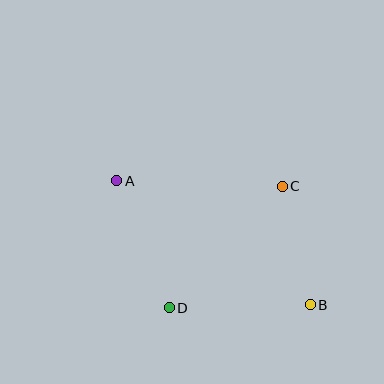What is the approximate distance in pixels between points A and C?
The distance between A and C is approximately 165 pixels.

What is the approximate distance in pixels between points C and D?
The distance between C and D is approximately 166 pixels.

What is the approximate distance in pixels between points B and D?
The distance between B and D is approximately 141 pixels.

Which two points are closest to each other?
Points B and C are closest to each other.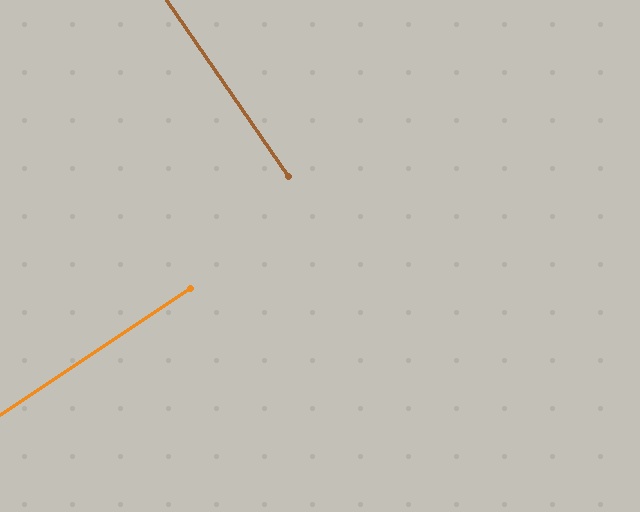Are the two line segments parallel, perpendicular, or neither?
Perpendicular — they meet at approximately 89°.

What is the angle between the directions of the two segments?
Approximately 89 degrees.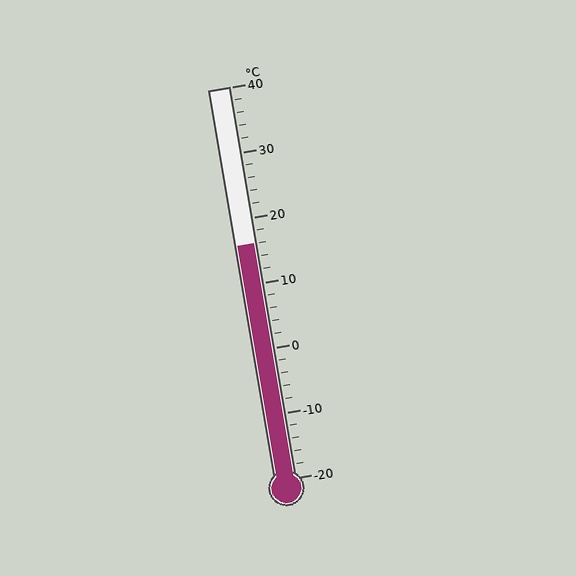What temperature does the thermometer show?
The thermometer shows approximately 16°C.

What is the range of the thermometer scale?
The thermometer scale ranges from -20°C to 40°C.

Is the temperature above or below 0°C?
The temperature is above 0°C.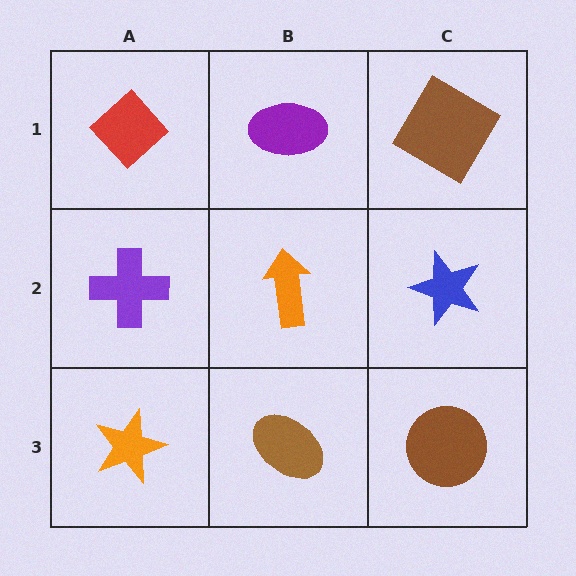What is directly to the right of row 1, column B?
A brown diamond.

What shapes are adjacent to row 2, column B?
A purple ellipse (row 1, column B), a brown ellipse (row 3, column B), a purple cross (row 2, column A), a blue star (row 2, column C).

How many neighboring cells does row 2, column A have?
3.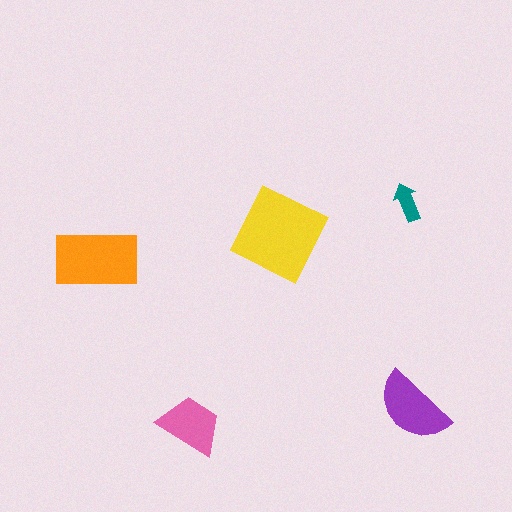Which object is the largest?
The yellow diamond.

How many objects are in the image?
There are 5 objects in the image.